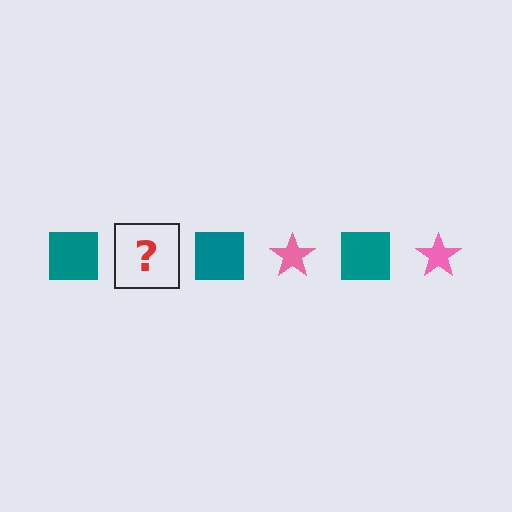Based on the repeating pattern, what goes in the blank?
The blank should be a pink star.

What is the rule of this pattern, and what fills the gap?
The rule is that the pattern alternates between teal square and pink star. The gap should be filled with a pink star.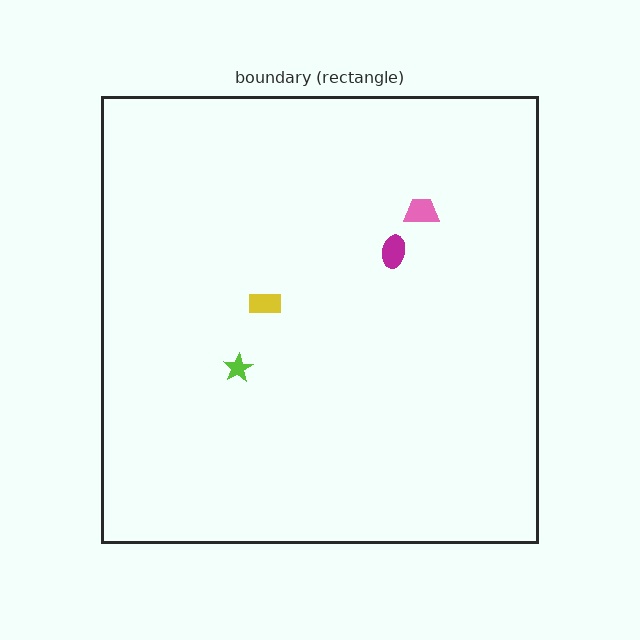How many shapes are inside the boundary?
4 inside, 0 outside.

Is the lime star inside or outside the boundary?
Inside.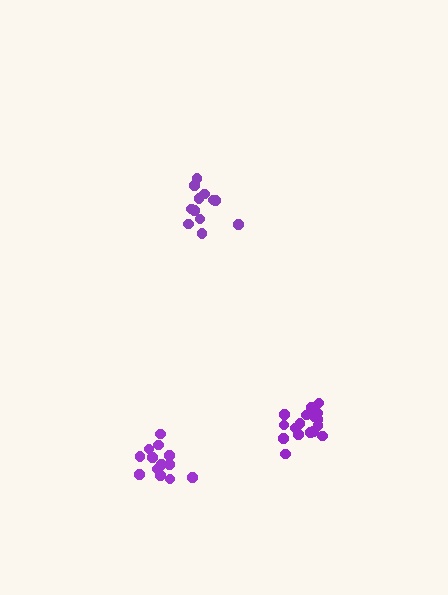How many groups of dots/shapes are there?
There are 3 groups.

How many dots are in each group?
Group 1: 12 dots, Group 2: 17 dots, Group 3: 13 dots (42 total).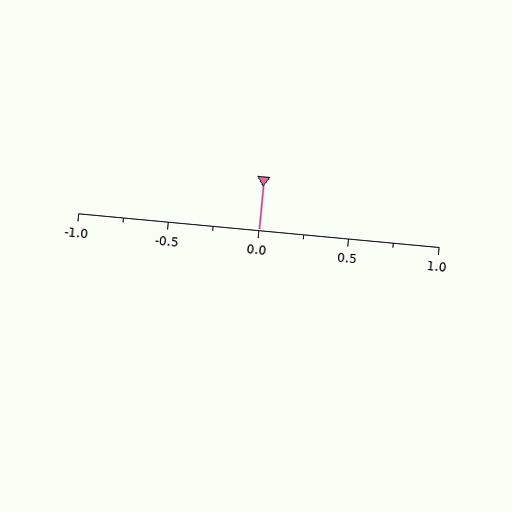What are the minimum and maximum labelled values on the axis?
The axis runs from -1.0 to 1.0.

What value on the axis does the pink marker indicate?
The marker indicates approximately 0.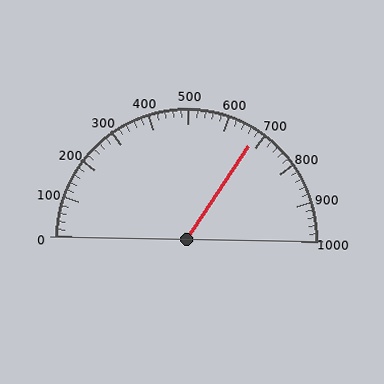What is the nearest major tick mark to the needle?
The nearest major tick mark is 700.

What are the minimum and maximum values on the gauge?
The gauge ranges from 0 to 1000.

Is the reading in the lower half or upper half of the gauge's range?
The reading is in the upper half of the range (0 to 1000).